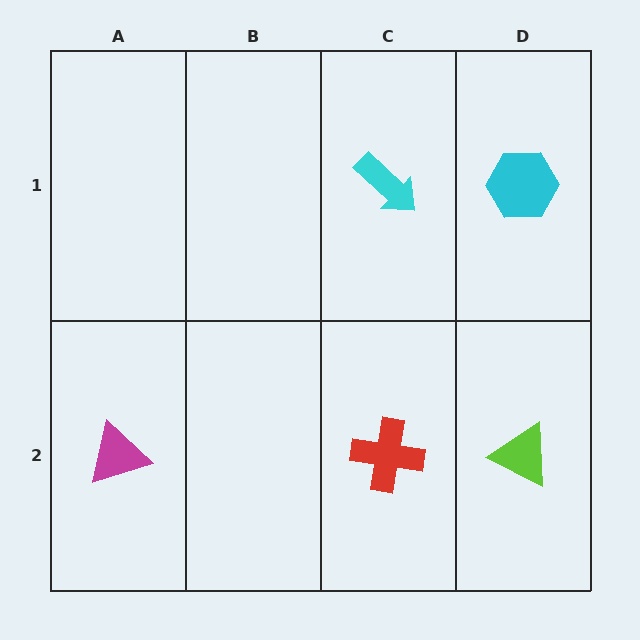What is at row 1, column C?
A cyan arrow.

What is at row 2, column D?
A lime triangle.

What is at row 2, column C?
A red cross.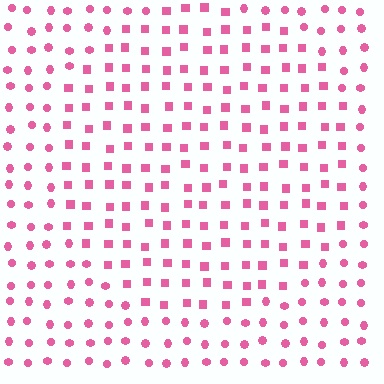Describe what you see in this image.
The image is filled with small pink elements arranged in a uniform grid. A circle-shaped region contains squares, while the surrounding area contains circles. The boundary is defined purely by the change in element shape.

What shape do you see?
I see a circle.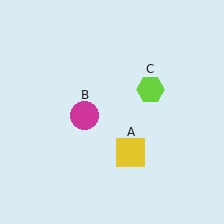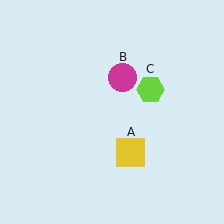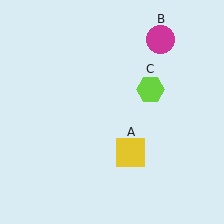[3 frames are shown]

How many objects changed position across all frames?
1 object changed position: magenta circle (object B).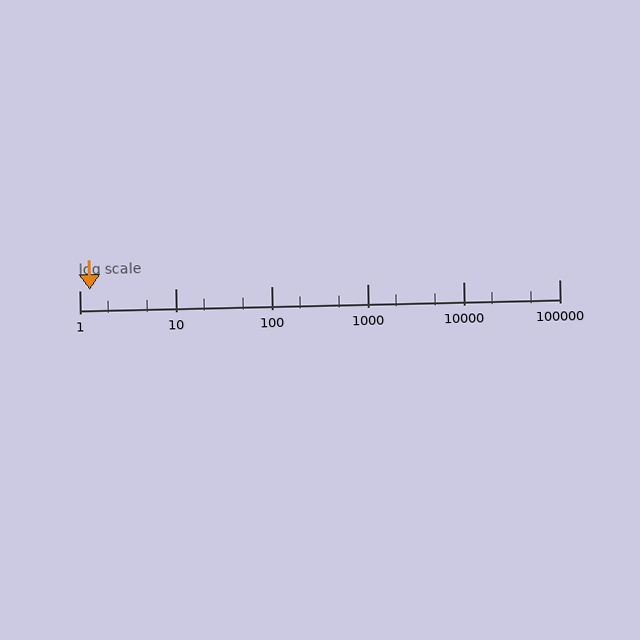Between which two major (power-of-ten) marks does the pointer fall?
The pointer is between 1 and 10.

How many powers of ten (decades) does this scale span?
The scale spans 5 decades, from 1 to 100000.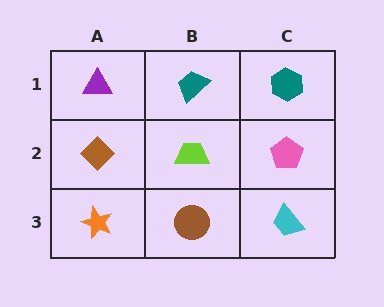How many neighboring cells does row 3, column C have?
2.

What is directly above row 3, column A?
A brown diamond.